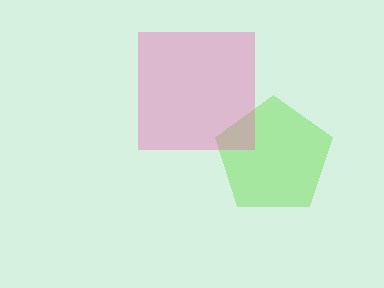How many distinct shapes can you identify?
There are 2 distinct shapes: a lime pentagon, a pink square.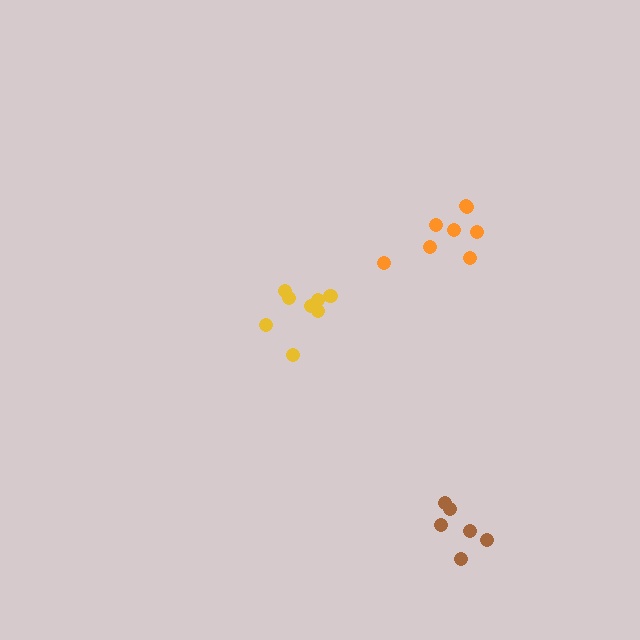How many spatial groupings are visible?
There are 3 spatial groupings.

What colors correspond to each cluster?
The clusters are colored: brown, orange, yellow.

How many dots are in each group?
Group 1: 6 dots, Group 2: 8 dots, Group 3: 8 dots (22 total).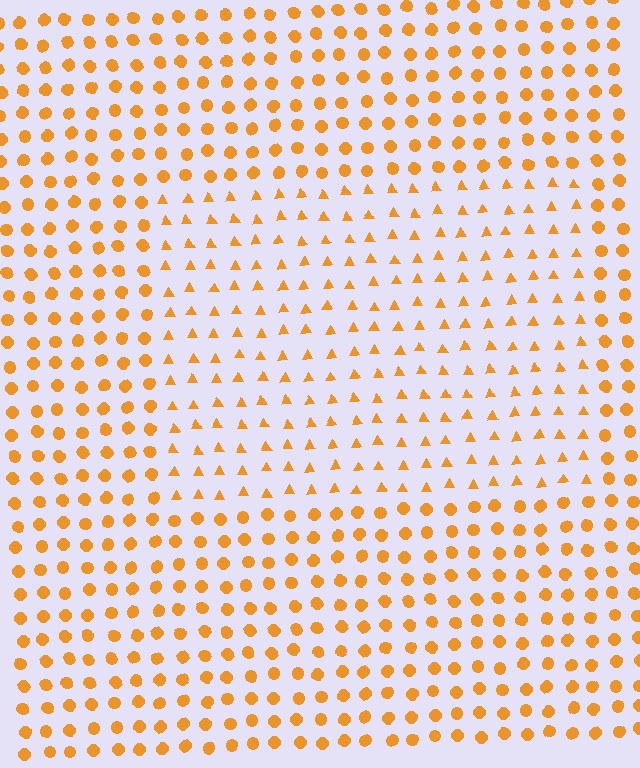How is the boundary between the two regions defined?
The boundary is defined by a change in element shape: triangles inside vs. circles outside. All elements share the same color and spacing.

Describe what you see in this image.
The image is filled with small orange elements arranged in a uniform grid. A rectangle-shaped region contains triangles, while the surrounding area contains circles. The boundary is defined purely by the change in element shape.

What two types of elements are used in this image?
The image uses triangles inside the rectangle region and circles outside it.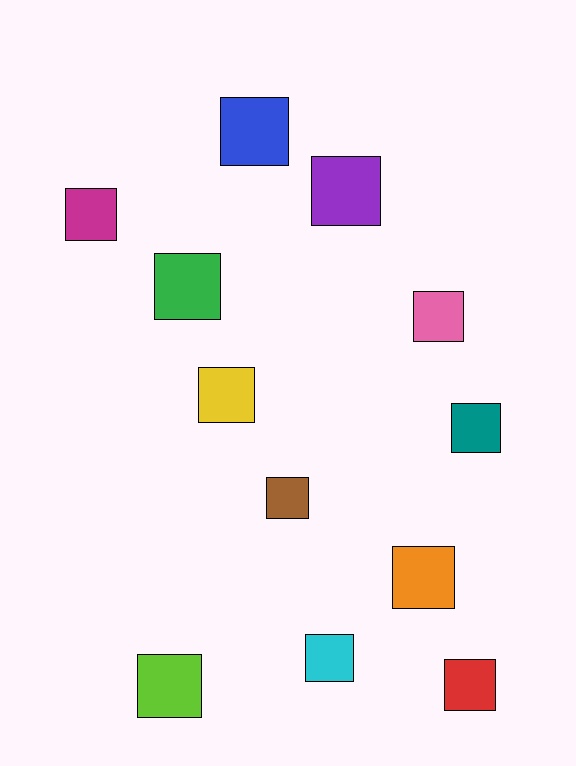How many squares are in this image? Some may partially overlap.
There are 12 squares.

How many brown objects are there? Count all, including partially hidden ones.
There is 1 brown object.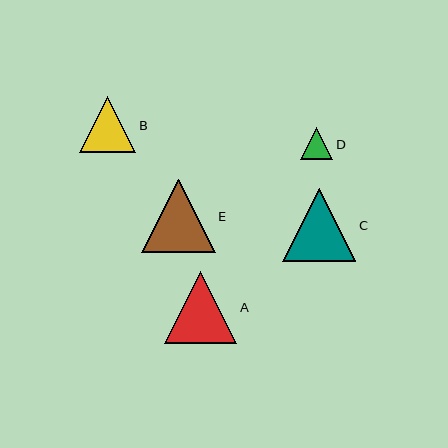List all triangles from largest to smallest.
From largest to smallest: E, C, A, B, D.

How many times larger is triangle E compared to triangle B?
Triangle E is approximately 1.3 times the size of triangle B.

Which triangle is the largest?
Triangle E is the largest with a size of approximately 74 pixels.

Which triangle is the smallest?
Triangle D is the smallest with a size of approximately 32 pixels.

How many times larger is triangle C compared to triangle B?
Triangle C is approximately 1.3 times the size of triangle B.